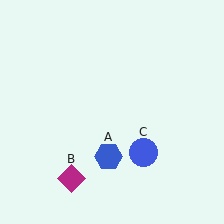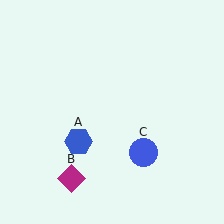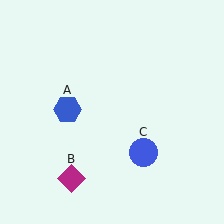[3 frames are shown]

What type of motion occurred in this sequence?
The blue hexagon (object A) rotated clockwise around the center of the scene.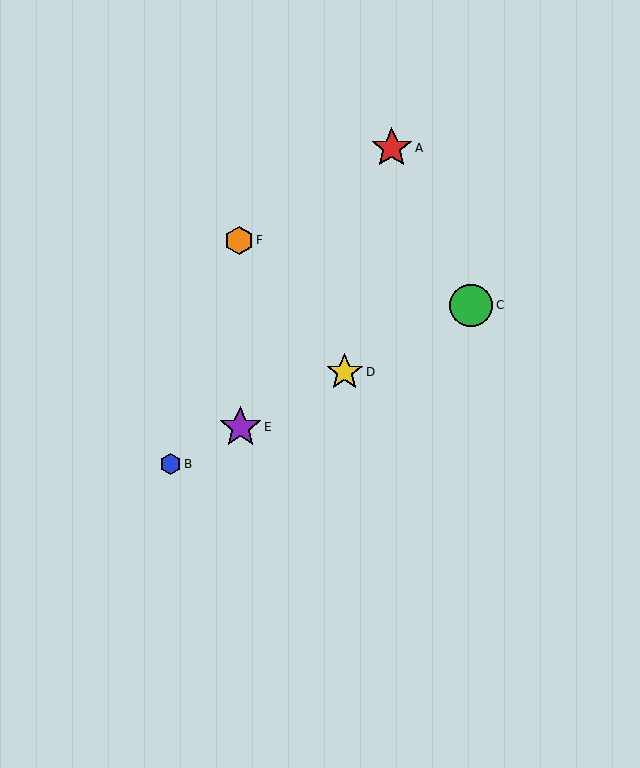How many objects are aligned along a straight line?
4 objects (B, C, D, E) are aligned along a straight line.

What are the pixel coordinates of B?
Object B is at (171, 464).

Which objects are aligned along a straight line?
Objects B, C, D, E are aligned along a straight line.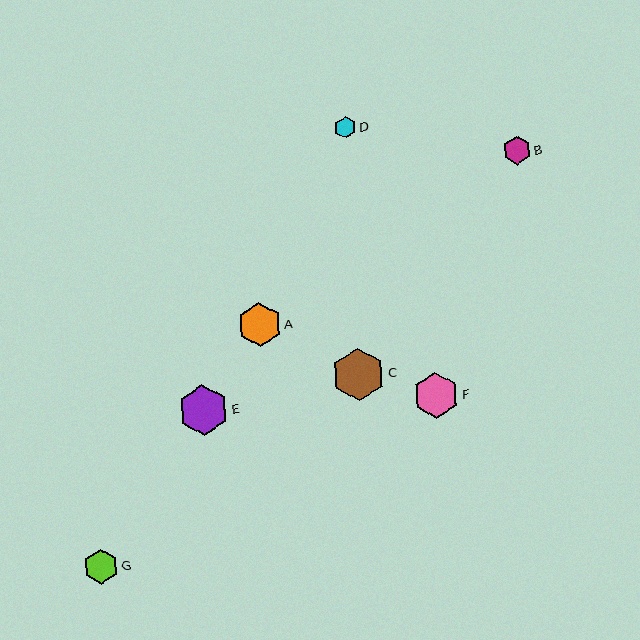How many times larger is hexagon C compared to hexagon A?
Hexagon C is approximately 1.2 times the size of hexagon A.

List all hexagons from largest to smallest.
From largest to smallest: C, E, F, A, G, B, D.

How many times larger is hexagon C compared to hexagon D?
Hexagon C is approximately 2.4 times the size of hexagon D.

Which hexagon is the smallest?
Hexagon D is the smallest with a size of approximately 21 pixels.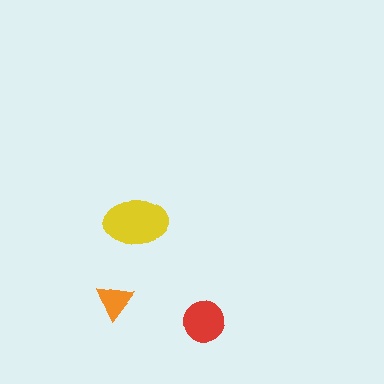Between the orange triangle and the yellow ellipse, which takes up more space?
The yellow ellipse.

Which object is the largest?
The yellow ellipse.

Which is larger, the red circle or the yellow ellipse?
The yellow ellipse.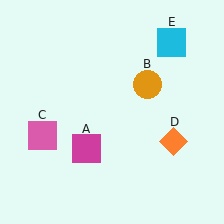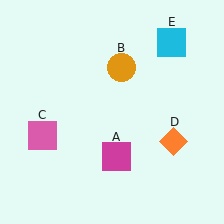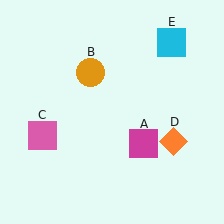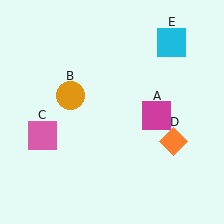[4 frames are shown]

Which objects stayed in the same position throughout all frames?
Pink square (object C) and orange diamond (object D) and cyan square (object E) remained stationary.